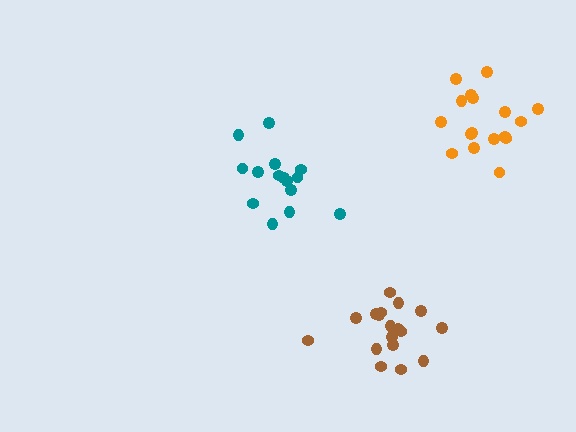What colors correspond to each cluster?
The clusters are colored: orange, brown, teal.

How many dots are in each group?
Group 1: 17 dots, Group 2: 18 dots, Group 3: 15 dots (50 total).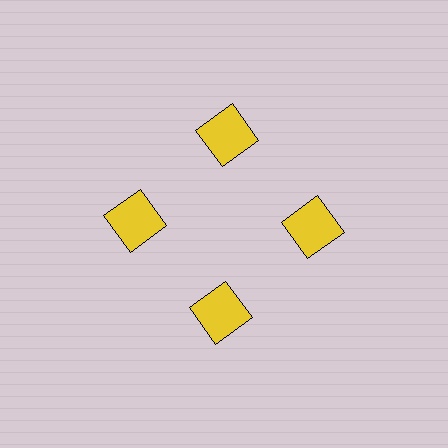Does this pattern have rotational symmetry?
Yes, this pattern has 4-fold rotational symmetry. It looks the same after rotating 90 degrees around the center.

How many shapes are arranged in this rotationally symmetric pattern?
There are 4 shapes, arranged in 4 groups of 1.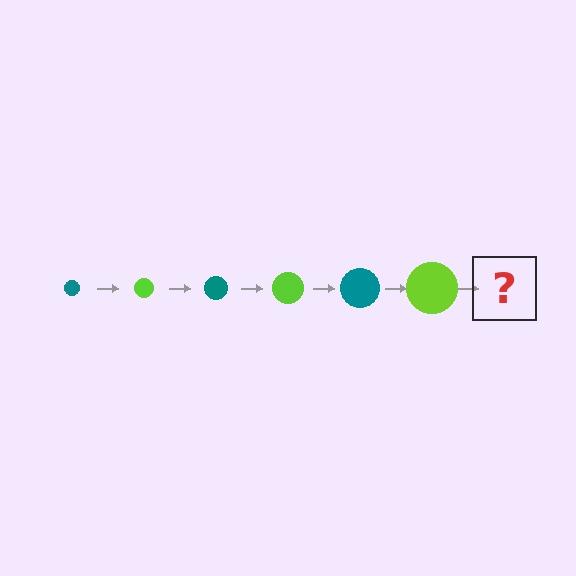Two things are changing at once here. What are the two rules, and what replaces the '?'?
The two rules are that the circle grows larger each step and the color cycles through teal and lime. The '?' should be a teal circle, larger than the previous one.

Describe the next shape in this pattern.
It should be a teal circle, larger than the previous one.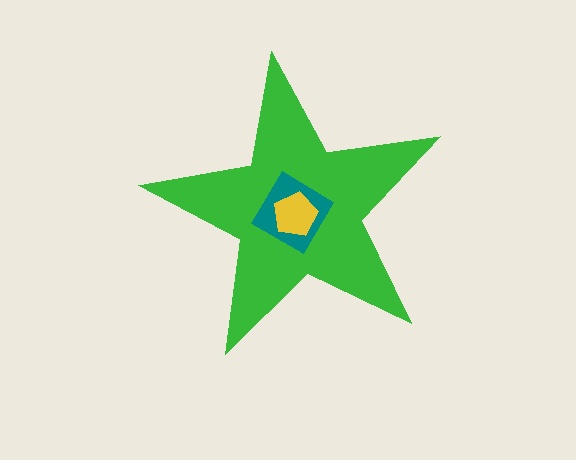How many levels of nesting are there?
3.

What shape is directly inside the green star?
The teal diamond.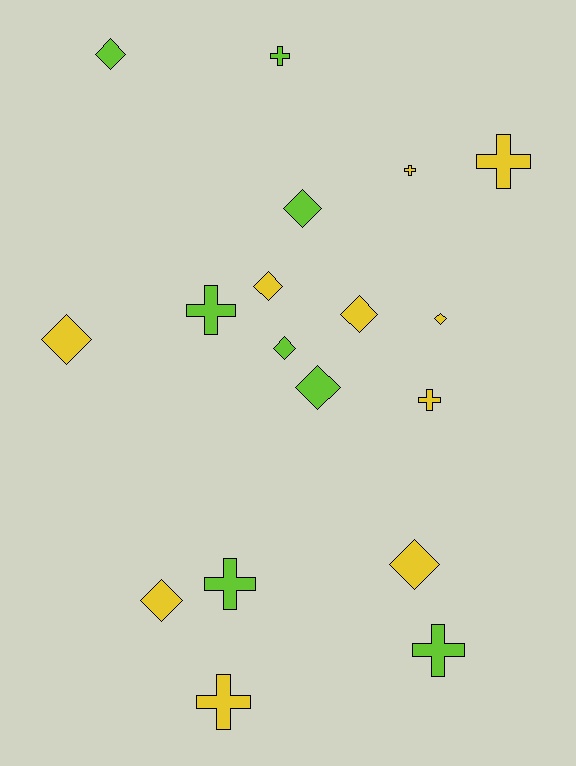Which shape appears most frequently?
Diamond, with 10 objects.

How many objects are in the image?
There are 18 objects.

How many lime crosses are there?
There are 4 lime crosses.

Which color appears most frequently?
Yellow, with 10 objects.